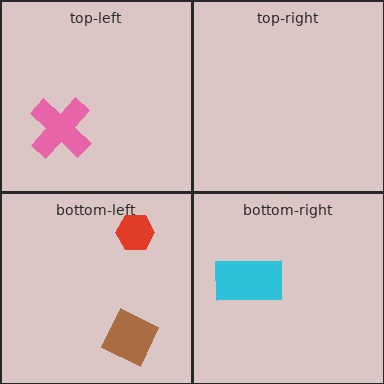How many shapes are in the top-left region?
1.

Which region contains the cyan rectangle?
The bottom-right region.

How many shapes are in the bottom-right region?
1.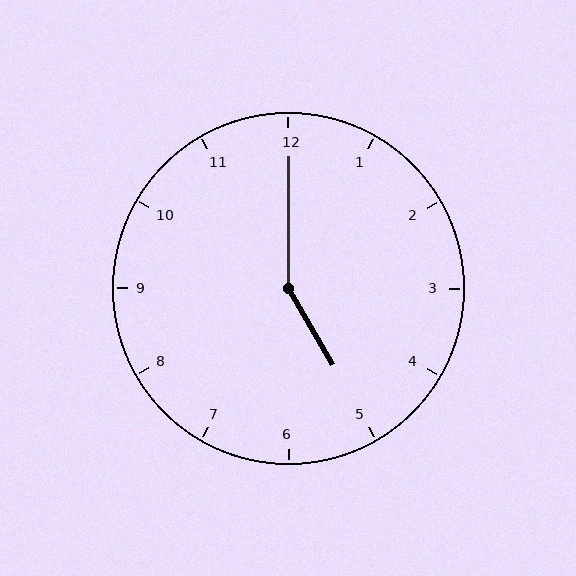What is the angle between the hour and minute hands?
Approximately 150 degrees.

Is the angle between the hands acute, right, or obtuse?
It is obtuse.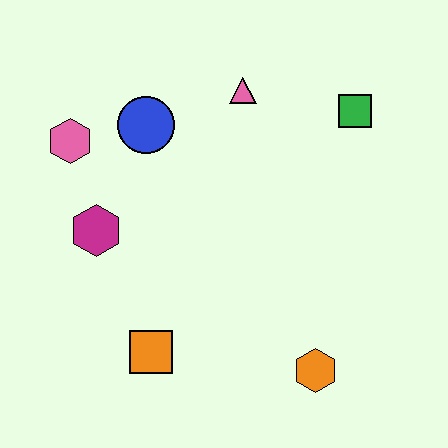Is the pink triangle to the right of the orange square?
Yes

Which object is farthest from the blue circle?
The orange hexagon is farthest from the blue circle.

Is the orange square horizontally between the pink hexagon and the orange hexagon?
Yes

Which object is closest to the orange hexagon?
The orange square is closest to the orange hexagon.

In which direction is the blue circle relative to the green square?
The blue circle is to the left of the green square.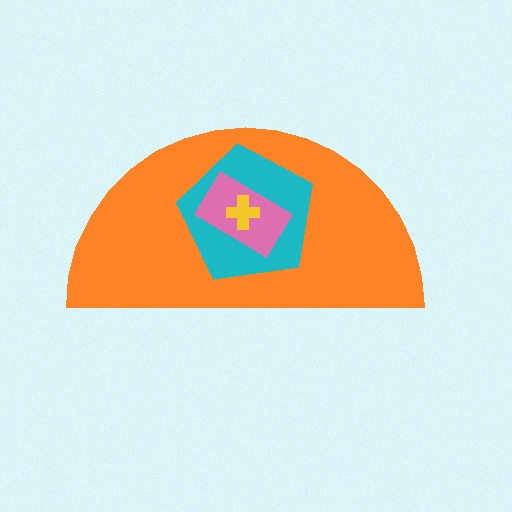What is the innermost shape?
The yellow cross.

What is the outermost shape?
The orange semicircle.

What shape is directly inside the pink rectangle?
The yellow cross.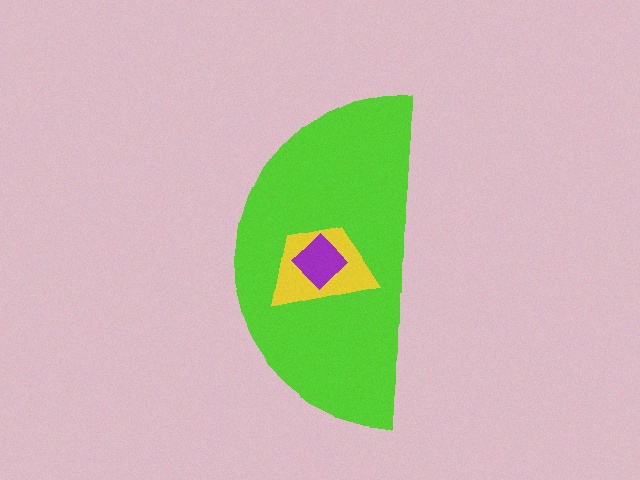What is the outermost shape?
The lime semicircle.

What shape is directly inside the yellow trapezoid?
The purple diamond.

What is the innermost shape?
The purple diamond.